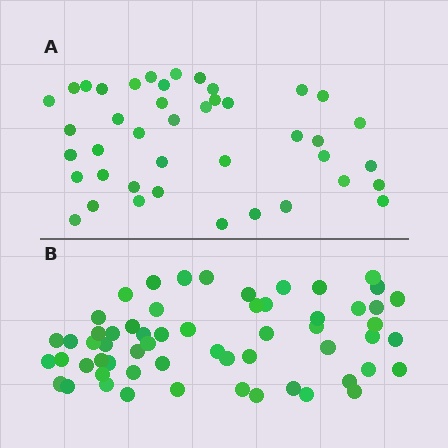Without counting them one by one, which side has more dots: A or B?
Region B (the bottom region) has more dots.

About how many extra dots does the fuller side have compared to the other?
Region B has approximately 15 more dots than region A.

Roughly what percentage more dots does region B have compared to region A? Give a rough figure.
About 40% more.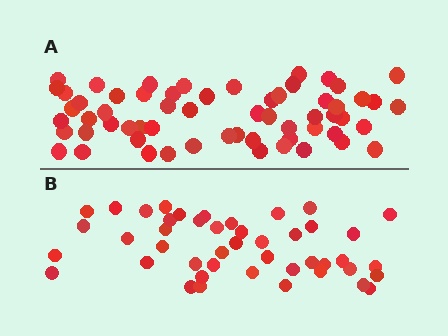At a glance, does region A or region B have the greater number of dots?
Region A (the top region) has more dots.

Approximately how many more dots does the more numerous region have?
Region A has approximately 15 more dots than region B.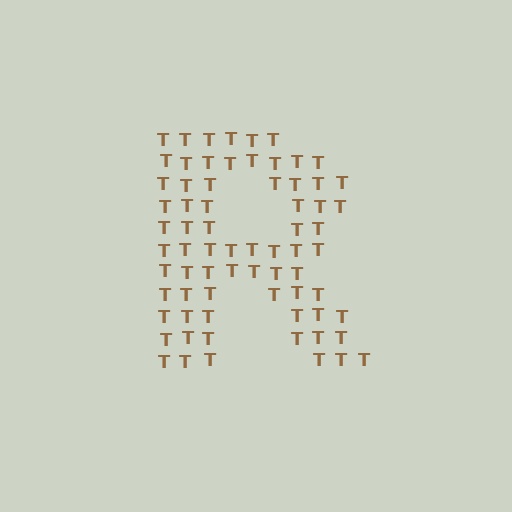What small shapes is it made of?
It is made of small letter T's.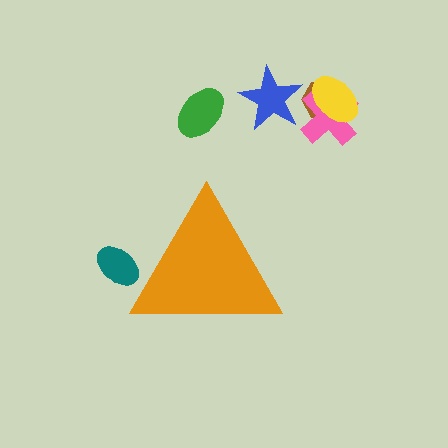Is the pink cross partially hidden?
No, the pink cross is fully visible.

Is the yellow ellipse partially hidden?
No, the yellow ellipse is fully visible.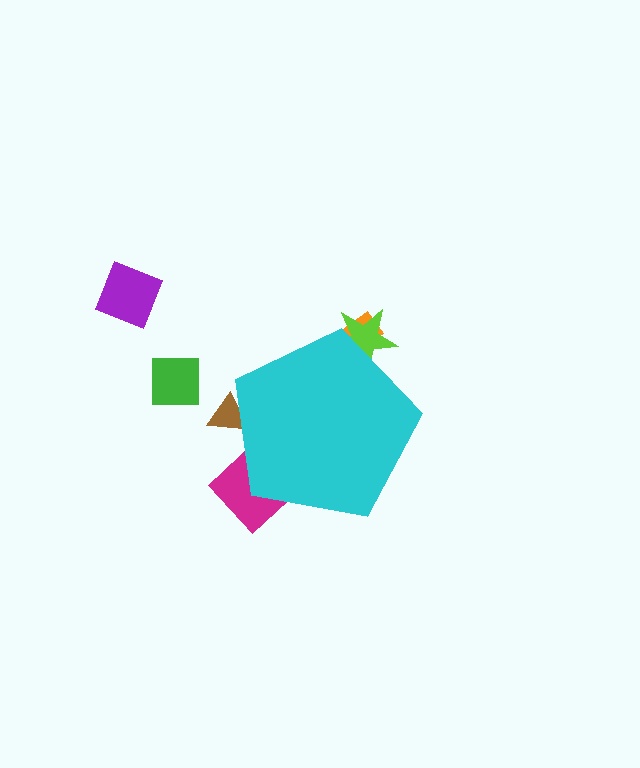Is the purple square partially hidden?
No, the purple square is fully visible.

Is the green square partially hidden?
No, the green square is fully visible.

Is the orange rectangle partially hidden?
Yes, the orange rectangle is partially hidden behind the cyan pentagon.